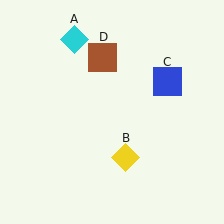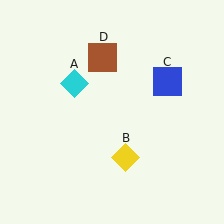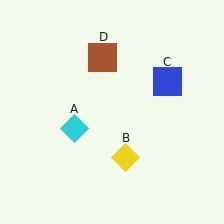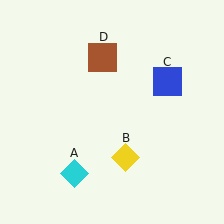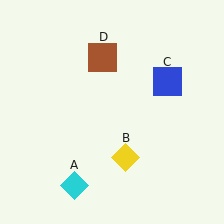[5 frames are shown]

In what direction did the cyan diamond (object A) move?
The cyan diamond (object A) moved down.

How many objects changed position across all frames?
1 object changed position: cyan diamond (object A).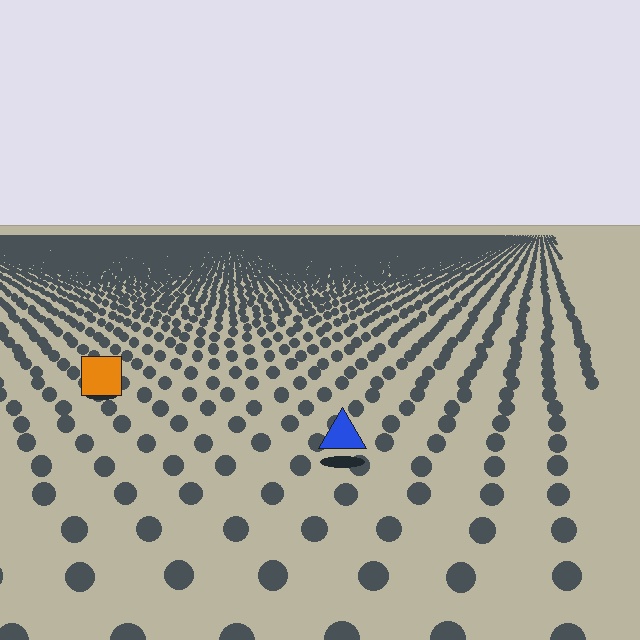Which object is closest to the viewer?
The blue triangle is closest. The texture marks near it are larger and more spread out.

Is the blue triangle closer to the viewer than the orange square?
Yes. The blue triangle is closer — you can tell from the texture gradient: the ground texture is coarser near it.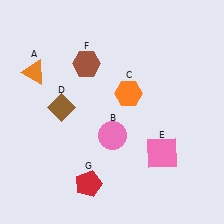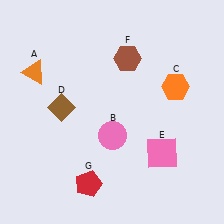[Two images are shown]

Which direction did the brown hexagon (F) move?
The brown hexagon (F) moved right.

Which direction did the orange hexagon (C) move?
The orange hexagon (C) moved right.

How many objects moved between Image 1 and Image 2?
2 objects moved between the two images.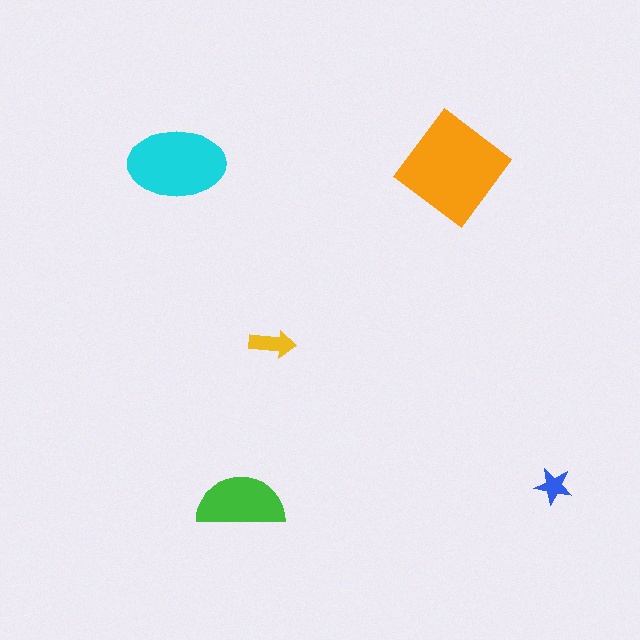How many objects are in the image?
There are 5 objects in the image.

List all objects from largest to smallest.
The orange diamond, the cyan ellipse, the green semicircle, the yellow arrow, the blue star.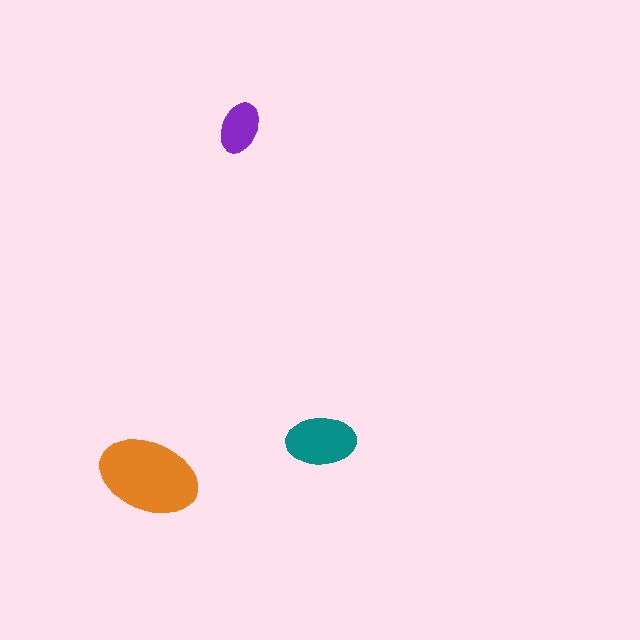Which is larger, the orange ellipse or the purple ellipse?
The orange one.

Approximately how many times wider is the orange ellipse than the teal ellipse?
About 1.5 times wider.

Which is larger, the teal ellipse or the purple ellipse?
The teal one.